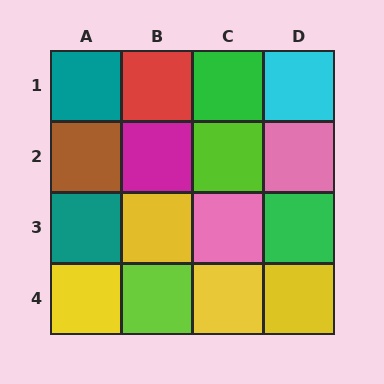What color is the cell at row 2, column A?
Brown.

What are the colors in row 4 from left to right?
Yellow, lime, yellow, yellow.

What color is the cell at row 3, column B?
Yellow.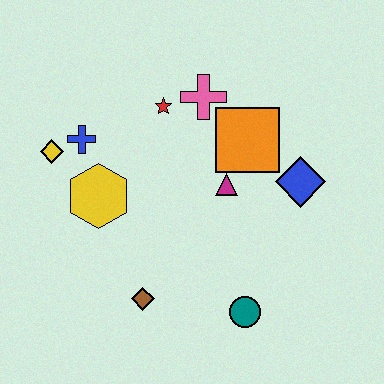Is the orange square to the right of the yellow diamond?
Yes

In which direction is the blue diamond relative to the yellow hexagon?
The blue diamond is to the right of the yellow hexagon.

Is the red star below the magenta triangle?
No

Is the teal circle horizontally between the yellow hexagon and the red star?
No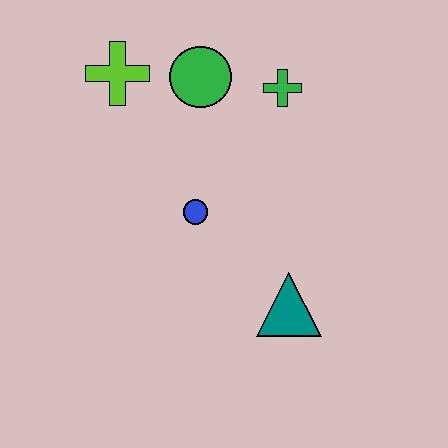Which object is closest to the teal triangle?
The blue circle is closest to the teal triangle.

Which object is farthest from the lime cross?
The teal triangle is farthest from the lime cross.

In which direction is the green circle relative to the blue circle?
The green circle is above the blue circle.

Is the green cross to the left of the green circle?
No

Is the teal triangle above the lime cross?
No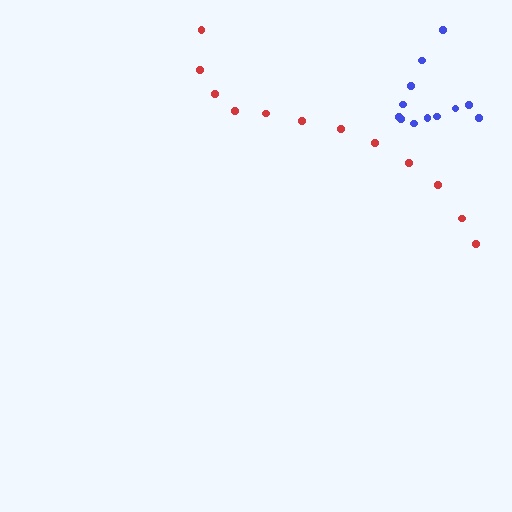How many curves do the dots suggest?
There are 2 distinct paths.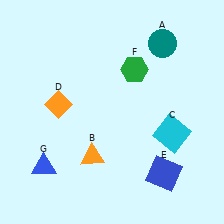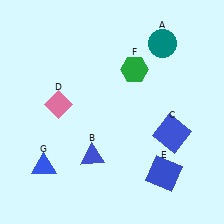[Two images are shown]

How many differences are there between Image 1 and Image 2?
There are 3 differences between the two images.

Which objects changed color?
B changed from orange to blue. C changed from cyan to blue. D changed from orange to pink.